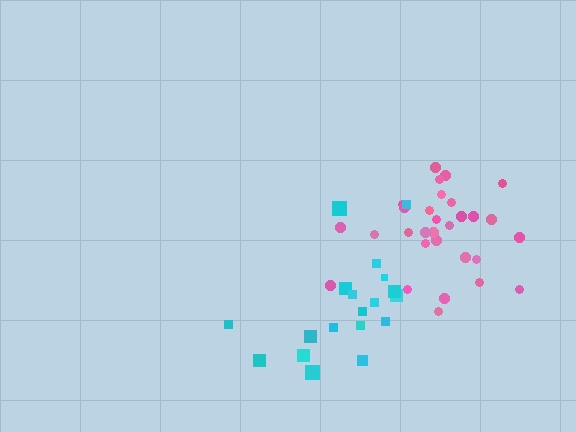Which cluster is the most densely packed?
Pink.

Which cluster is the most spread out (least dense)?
Cyan.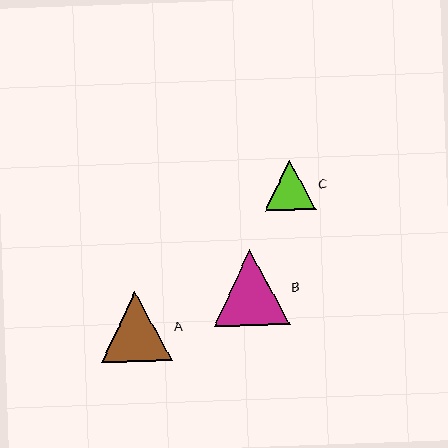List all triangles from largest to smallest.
From largest to smallest: B, A, C.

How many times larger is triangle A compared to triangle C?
Triangle A is approximately 1.4 times the size of triangle C.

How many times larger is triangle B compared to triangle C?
Triangle B is approximately 1.5 times the size of triangle C.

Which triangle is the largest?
Triangle B is the largest with a size of approximately 76 pixels.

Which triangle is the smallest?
Triangle C is the smallest with a size of approximately 50 pixels.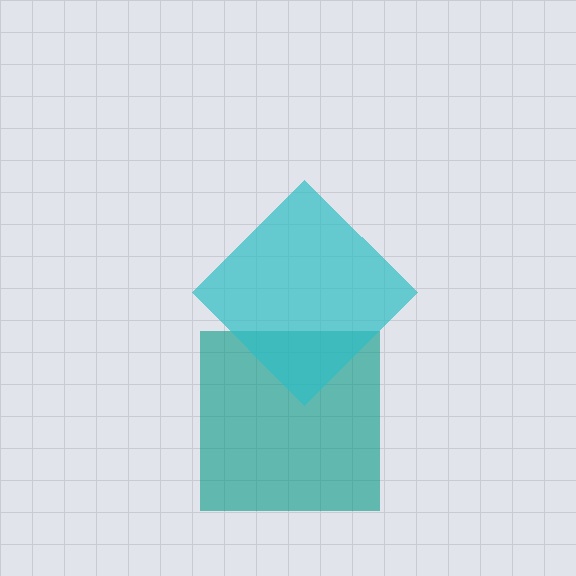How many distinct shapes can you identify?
There are 2 distinct shapes: a teal square, a cyan diamond.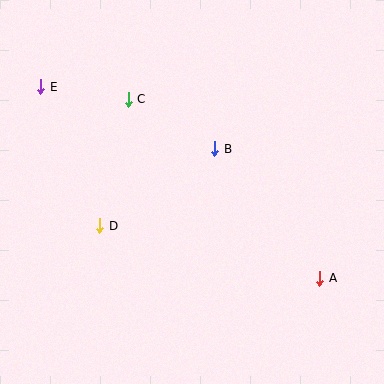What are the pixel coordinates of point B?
Point B is at (215, 149).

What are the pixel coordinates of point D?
Point D is at (100, 226).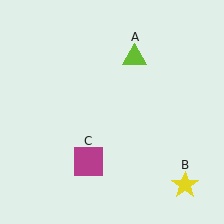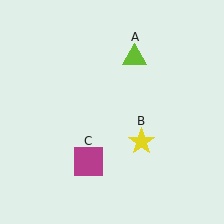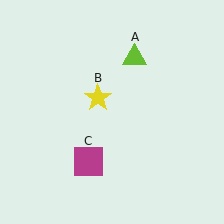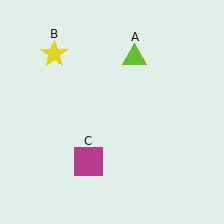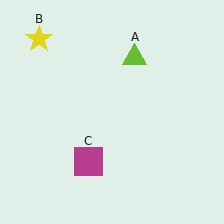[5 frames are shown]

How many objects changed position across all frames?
1 object changed position: yellow star (object B).